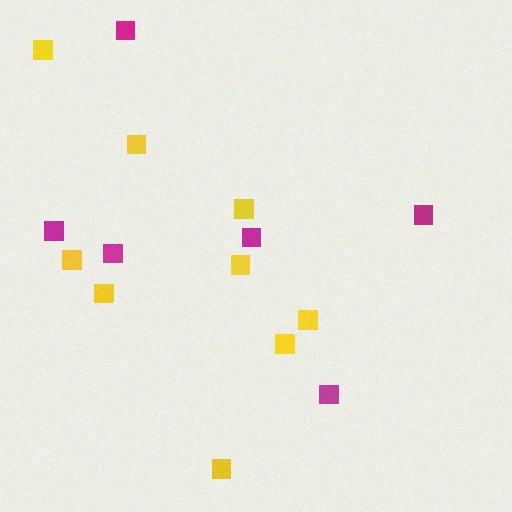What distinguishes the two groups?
There are 2 groups: one group of yellow squares (9) and one group of magenta squares (6).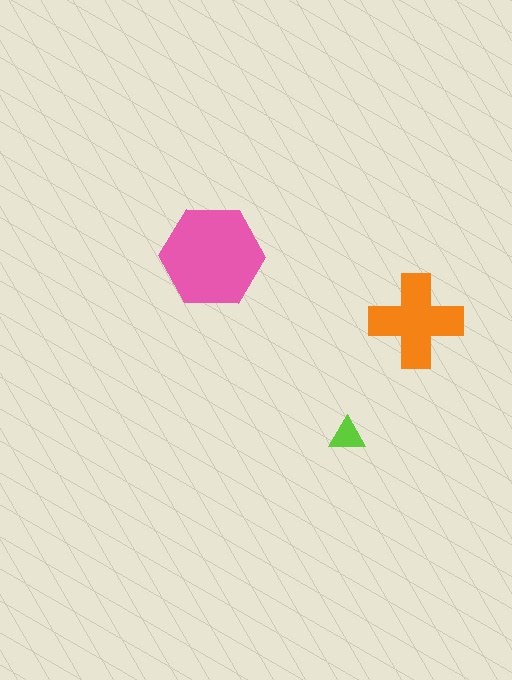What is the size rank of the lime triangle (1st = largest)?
3rd.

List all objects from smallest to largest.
The lime triangle, the orange cross, the pink hexagon.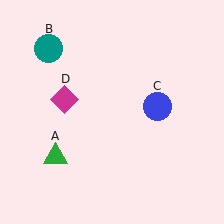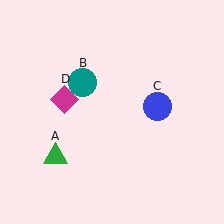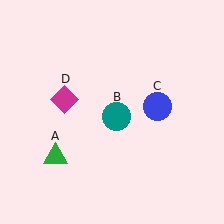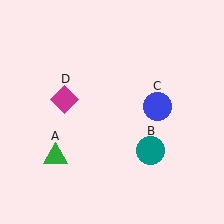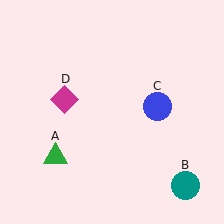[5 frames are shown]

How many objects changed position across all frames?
1 object changed position: teal circle (object B).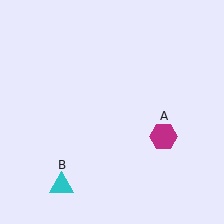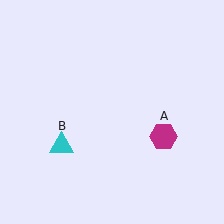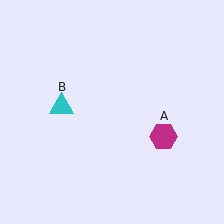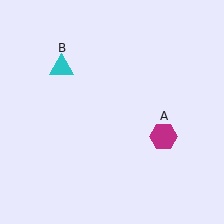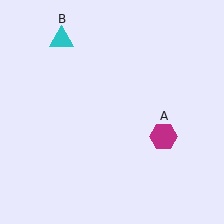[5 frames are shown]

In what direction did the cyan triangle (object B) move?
The cyan triangle (object B) moved up.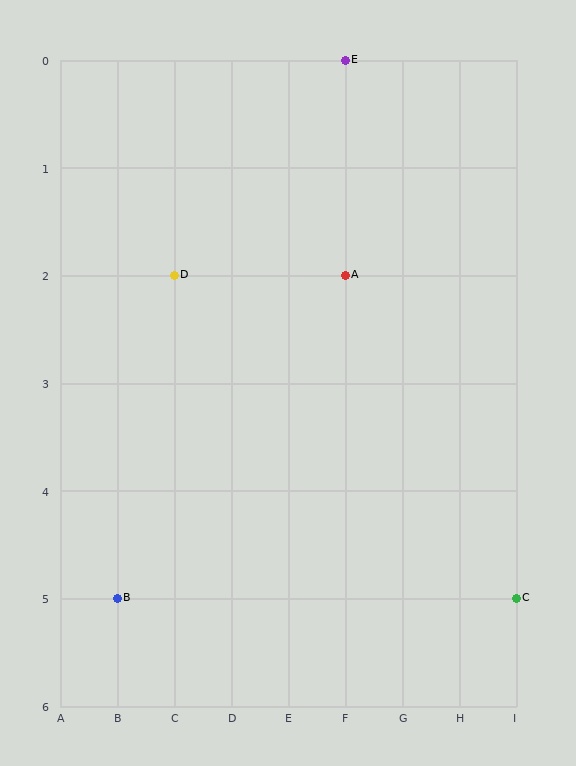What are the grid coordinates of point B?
Point B is at grid coordinates (B, 5).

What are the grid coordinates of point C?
Point C is at grid coordinates (I, 5).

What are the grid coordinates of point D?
Point D is at grid coordinates (C, 2).